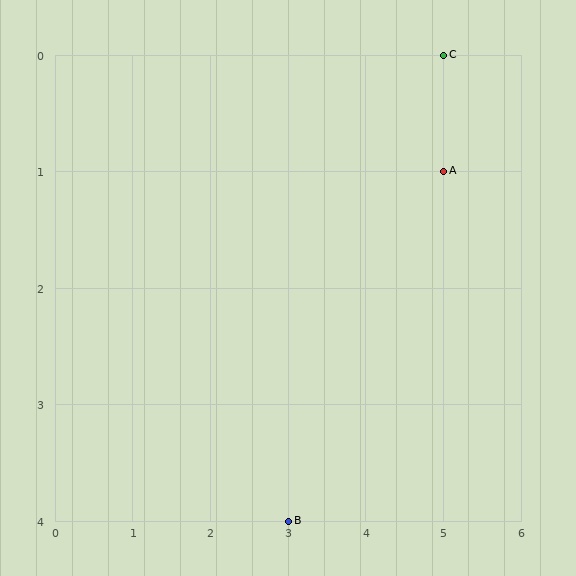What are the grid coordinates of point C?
Point C is at grid coordinates (5, 0).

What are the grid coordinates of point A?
Point A is at grid coordinates (5, 1).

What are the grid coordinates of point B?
Point B is at grid coordinates (3, 4).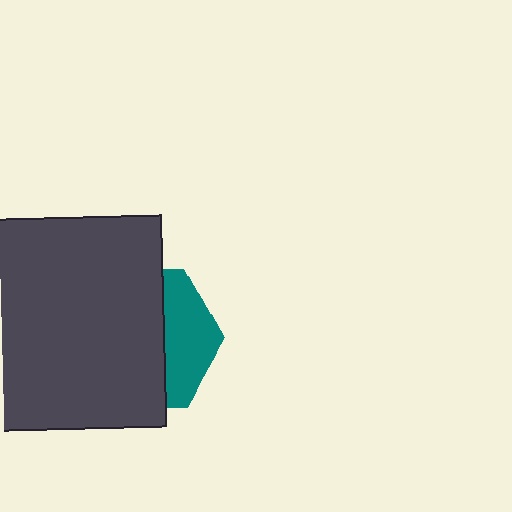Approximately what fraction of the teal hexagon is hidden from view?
Roughly 67% of the teal hexagon is hidden behind the dark gray square.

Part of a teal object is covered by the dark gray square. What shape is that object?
It is a hexagon.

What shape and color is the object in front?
The object in front is a dark gray square.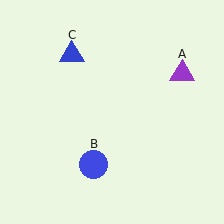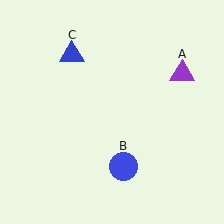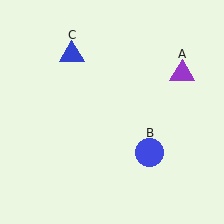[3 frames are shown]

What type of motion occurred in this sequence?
The blue circle (object B) rotated counterclockwise around the center of the scene.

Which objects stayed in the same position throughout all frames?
Purple triangle (object A) and blue triangle (object C) remained stationary.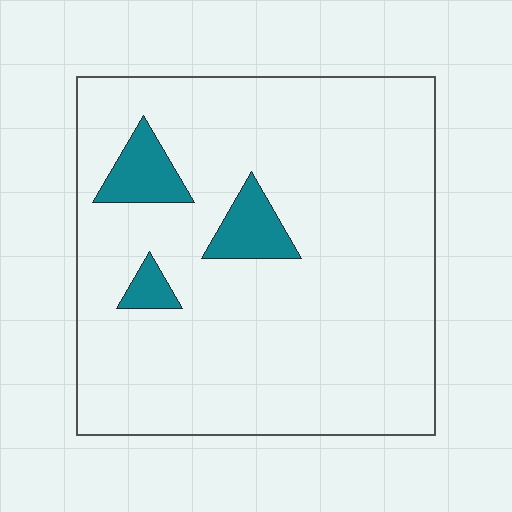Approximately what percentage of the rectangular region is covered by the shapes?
Approximately 10%.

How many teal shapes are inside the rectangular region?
3.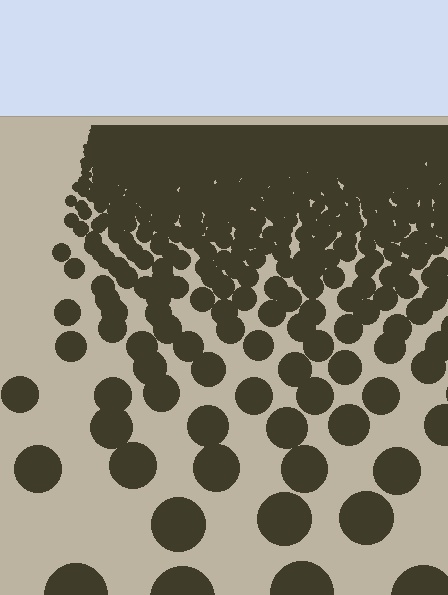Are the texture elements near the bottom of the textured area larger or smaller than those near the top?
Larger. Near the bottom, elements are closer to the viewer and appear at a bigger on-screen size.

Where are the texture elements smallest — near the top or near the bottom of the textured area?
Near the top.